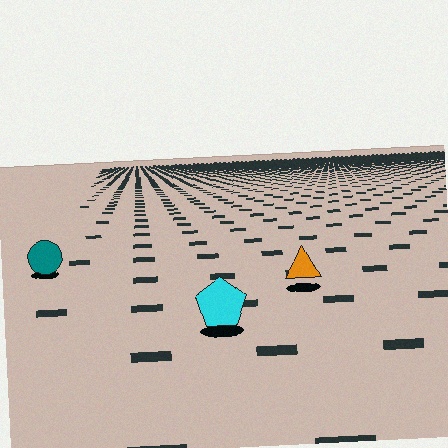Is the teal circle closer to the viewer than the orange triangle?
No. The orange triangle is closer — you can tell from the texture gradient: the ground texture is coarser near it.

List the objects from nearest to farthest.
From nearest to farthest: the cyan pentagon, the orange triangle, the teal circle.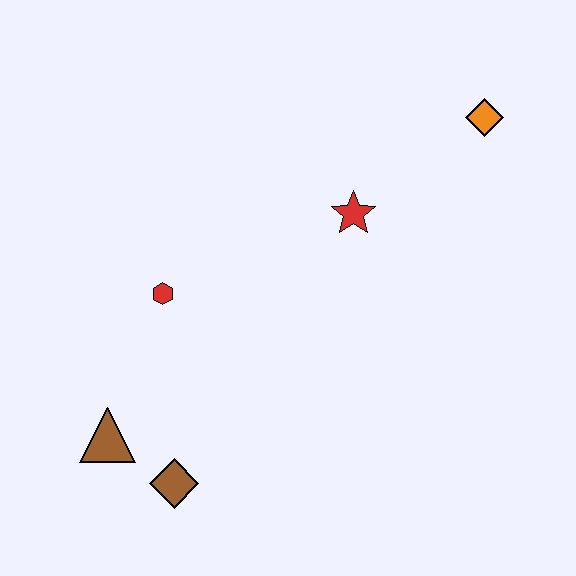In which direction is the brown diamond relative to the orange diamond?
The brown diamond is below the orange diamond.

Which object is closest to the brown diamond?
The brown triangle is closest to the brown diamond.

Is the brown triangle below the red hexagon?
Yes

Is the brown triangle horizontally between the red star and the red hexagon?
No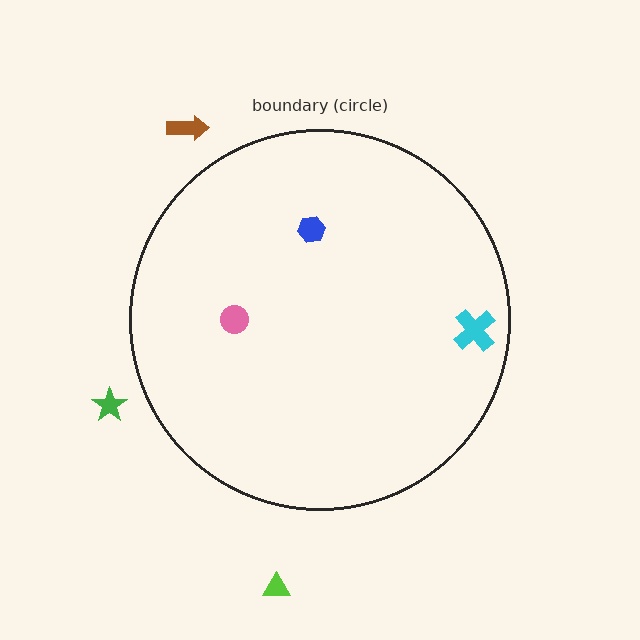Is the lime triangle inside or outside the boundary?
Outside.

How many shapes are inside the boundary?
3 inside, 3 outside.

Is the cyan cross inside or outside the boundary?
Inside.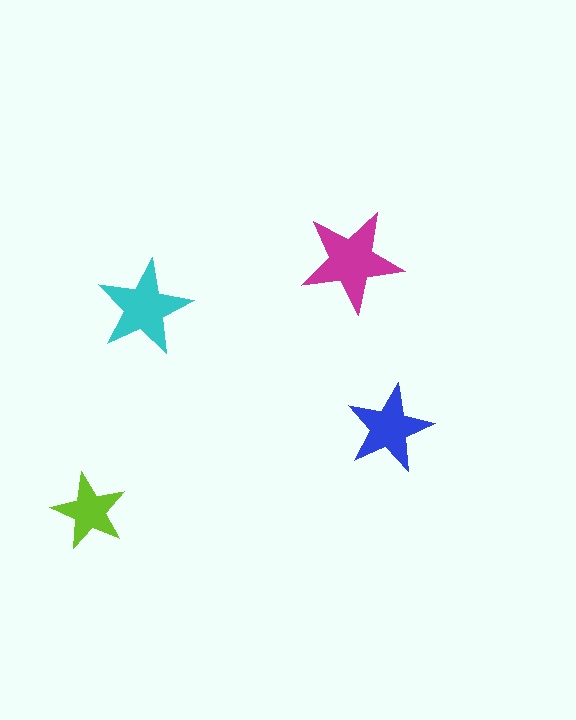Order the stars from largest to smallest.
the magenta one, the cyan one, the blue one, the lime one.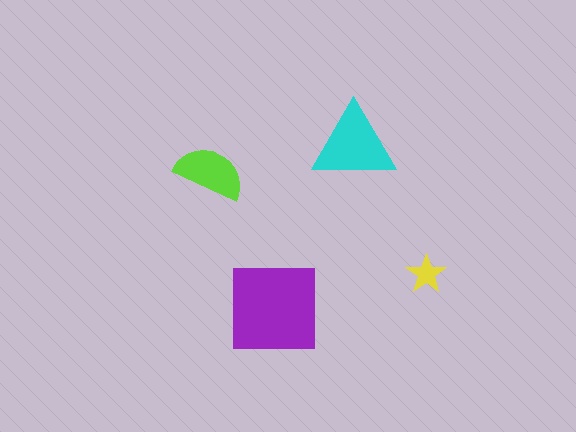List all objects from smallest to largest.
The yellow star, the lime semicircle, the cyan triangle, the purple square.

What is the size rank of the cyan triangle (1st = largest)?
2nd.